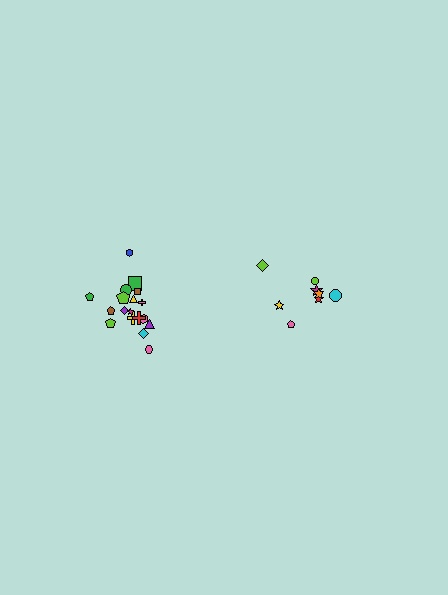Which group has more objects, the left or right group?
The left group.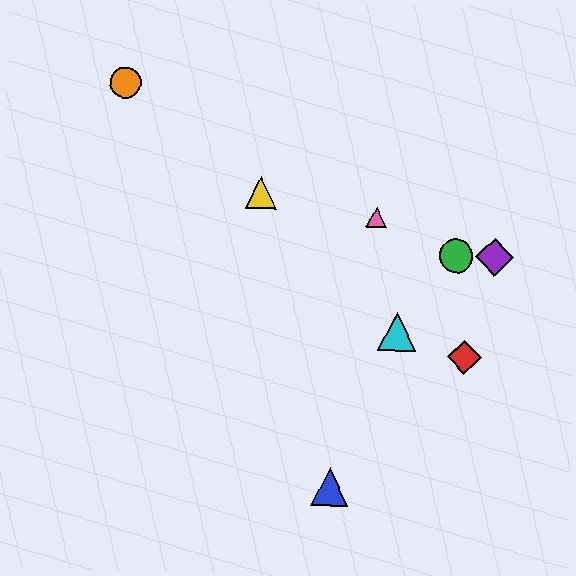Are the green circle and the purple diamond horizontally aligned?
Yes, both are at y≈256.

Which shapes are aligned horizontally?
The green circle, the purple diamond are aligned horizontally.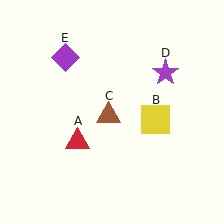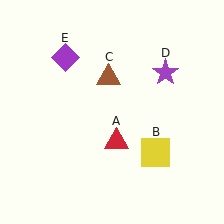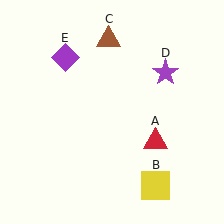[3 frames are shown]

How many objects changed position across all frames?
3 objects changed position: red triangle (object A), yellow square (object B), brown triangle (object C).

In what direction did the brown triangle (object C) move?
The brown triangle (object C) moved up.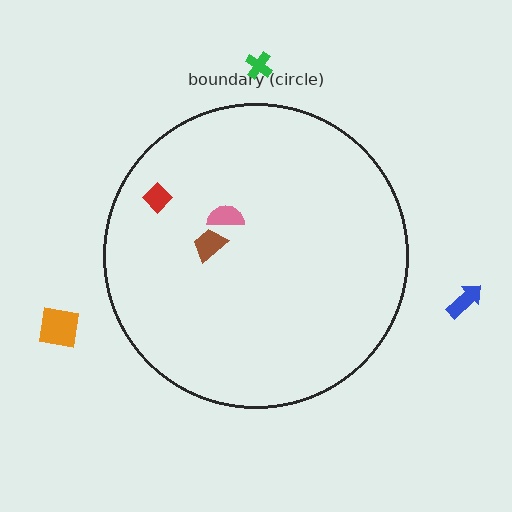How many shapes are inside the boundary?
3 inside, 3 outside.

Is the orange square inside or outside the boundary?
Outside.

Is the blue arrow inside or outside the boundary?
Outside.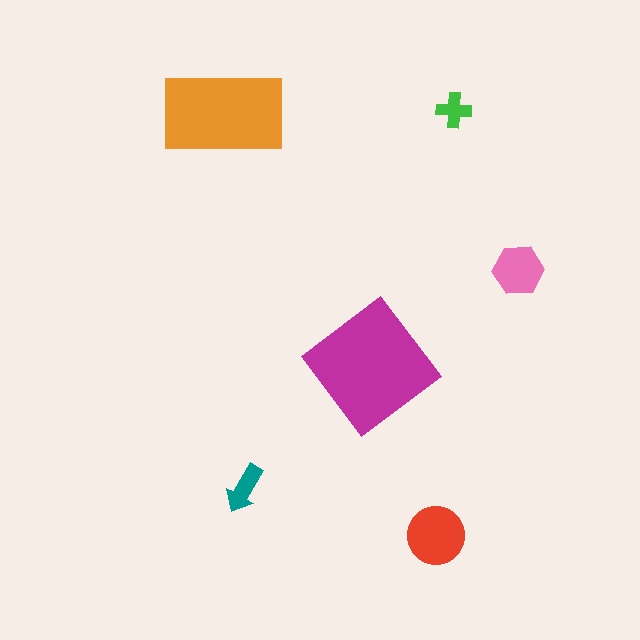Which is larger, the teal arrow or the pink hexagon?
The pink hexagon.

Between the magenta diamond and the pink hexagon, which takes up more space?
The magenta diamond.